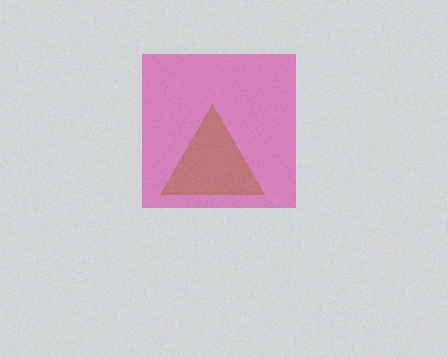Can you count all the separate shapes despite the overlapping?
Yes, there are 2 separate shapes.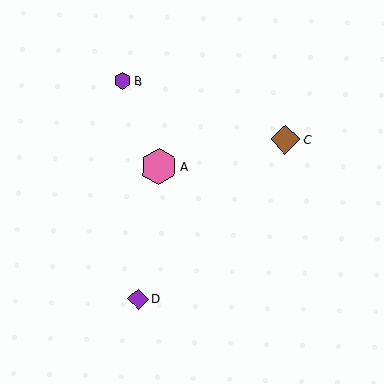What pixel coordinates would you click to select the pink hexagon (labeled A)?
Click at (159, 166) to select the pink hexagon A.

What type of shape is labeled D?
Shape D is a purple diamond.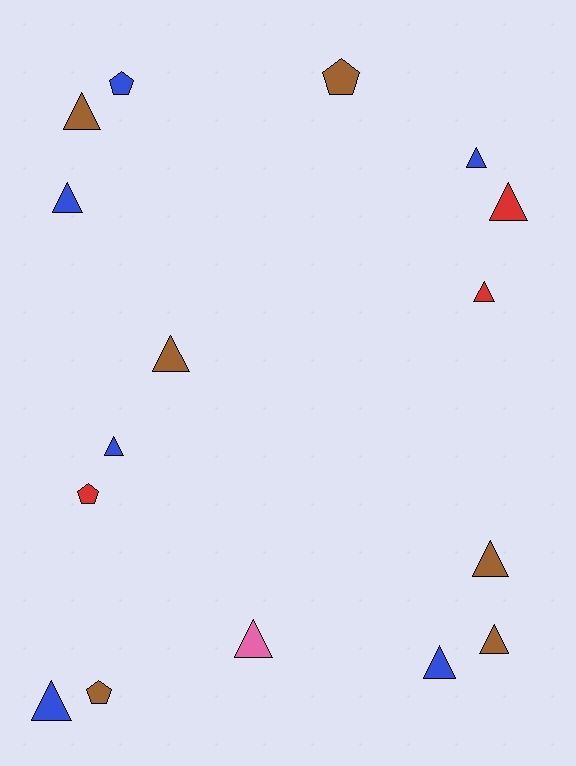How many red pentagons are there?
There is 1 red pentagon.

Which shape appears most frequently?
Triangle, with 12 objects.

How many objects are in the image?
There are 16 objects.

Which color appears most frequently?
Brown, with 6 objects.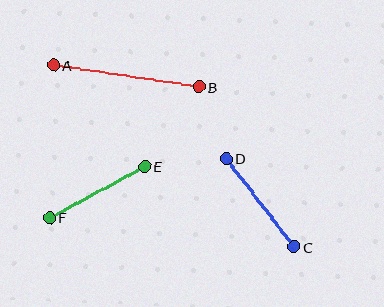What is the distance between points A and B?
The distance is approximately 147 pixels.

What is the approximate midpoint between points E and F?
The midpoint is at approximately (97, 192) pixels.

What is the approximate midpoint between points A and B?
The midpoint is at approximately (126, 76) pixels.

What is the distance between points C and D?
The distance is approximately 111 pixels.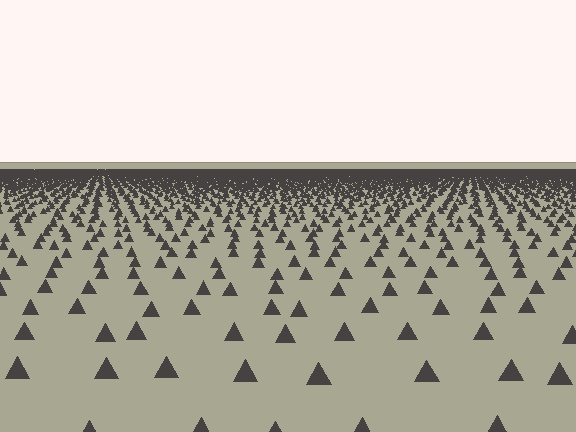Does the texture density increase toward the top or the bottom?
Density increases toward the top.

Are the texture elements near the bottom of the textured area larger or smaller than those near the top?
Larger. Near the bottom, elements are closer to the viewer and appear at a bigger on-screen size.